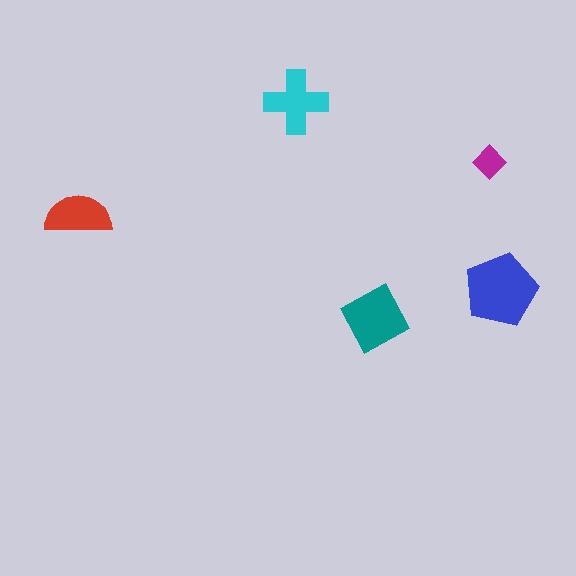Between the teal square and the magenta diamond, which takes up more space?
The teal square.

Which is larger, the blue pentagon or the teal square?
The blue pentagon.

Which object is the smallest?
The magenta diamond.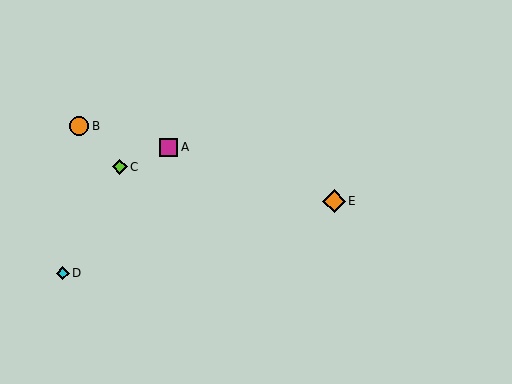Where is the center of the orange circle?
The center of the orange circle is at (79, 126).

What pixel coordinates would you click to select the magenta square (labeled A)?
Click at (169, 147) to select the magenta square A.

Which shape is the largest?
The orange diamond (labeled E) is the largest.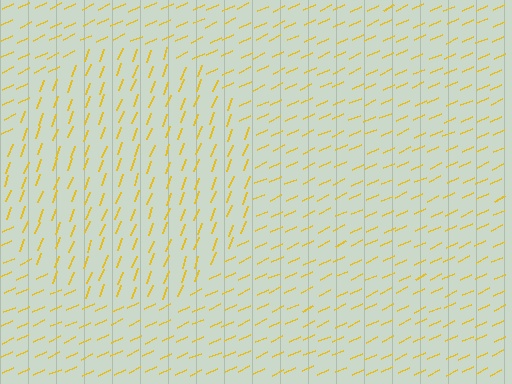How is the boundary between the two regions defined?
The boundary is defined purely by a change in line orientation (approximately 45 degrees difference). All lines are the same color and thickness.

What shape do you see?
I see a circle.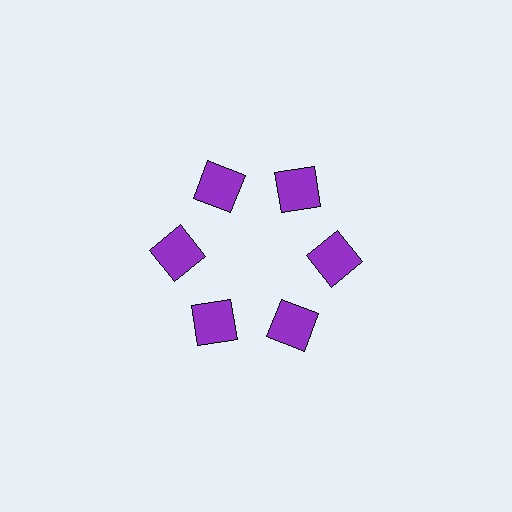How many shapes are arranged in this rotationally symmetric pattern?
There are 6 shapes, arranged in 6 groups of 1.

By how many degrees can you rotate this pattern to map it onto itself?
The pattern maps onto itself every 60 degrees of rotation.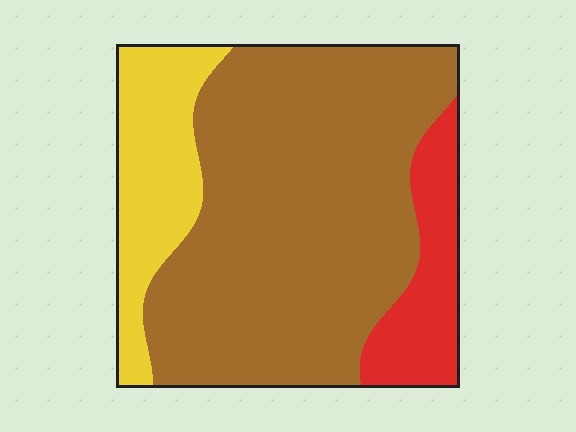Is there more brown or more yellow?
Brown.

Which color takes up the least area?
Red, at roughly 15%.